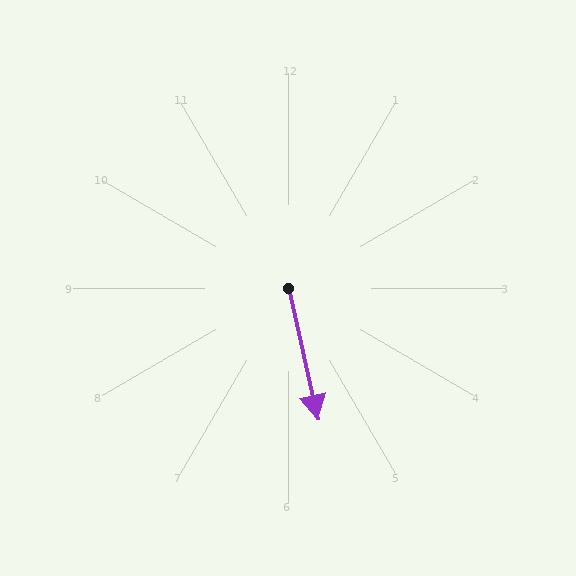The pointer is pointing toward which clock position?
Roughly 6 o'clock.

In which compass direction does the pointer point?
South.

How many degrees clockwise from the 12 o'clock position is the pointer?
Approximately 167 degrees.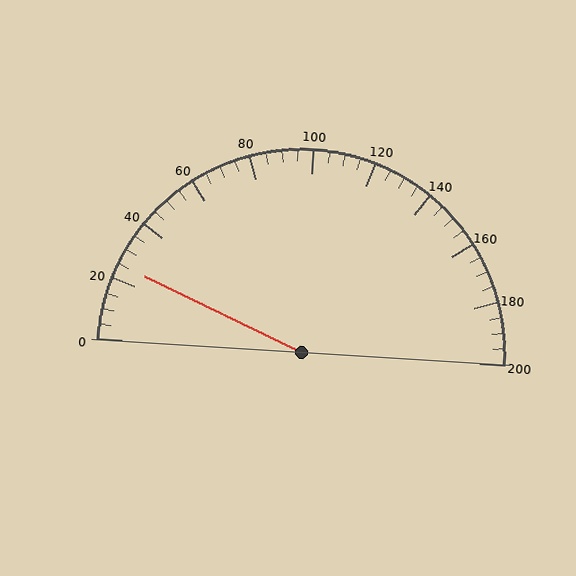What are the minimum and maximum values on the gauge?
The gauge ranges from 0 to 200.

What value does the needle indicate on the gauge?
The needle indicates approximately 25.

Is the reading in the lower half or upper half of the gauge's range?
The reading is in the lower half of the range (0 to 200).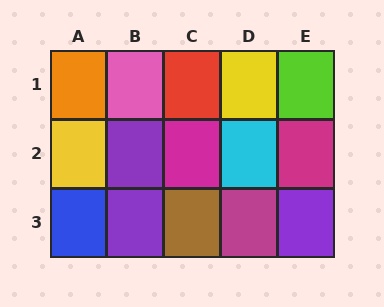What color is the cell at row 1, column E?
Lime.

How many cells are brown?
1 cell is brown.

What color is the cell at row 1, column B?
Pink.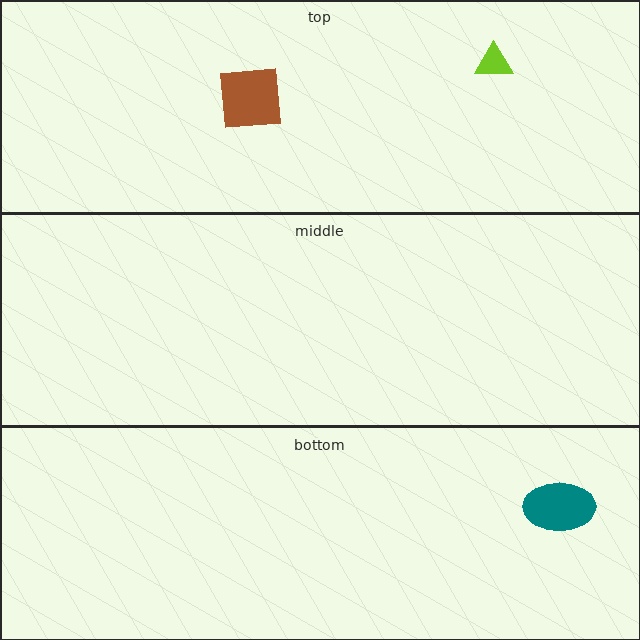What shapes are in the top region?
The brown square, the lime triangle.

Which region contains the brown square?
The top region.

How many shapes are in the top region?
2.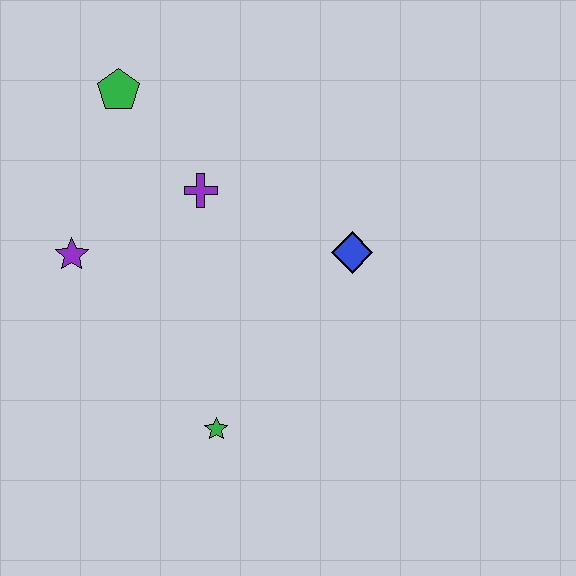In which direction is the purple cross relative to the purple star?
The purple cross is to the right of the purple star.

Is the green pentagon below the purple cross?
No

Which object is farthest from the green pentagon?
The green star is farthest from the green pentagon.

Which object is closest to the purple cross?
The green pentagon is closest to the purple cross.